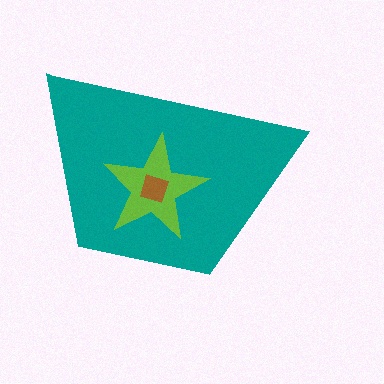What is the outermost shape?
The teal trapezoid.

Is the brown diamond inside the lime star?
Yes.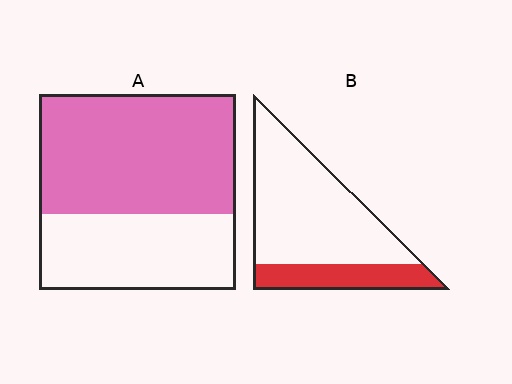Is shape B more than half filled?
No.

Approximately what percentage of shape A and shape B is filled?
A is approximately 60% and B is approximately 25%.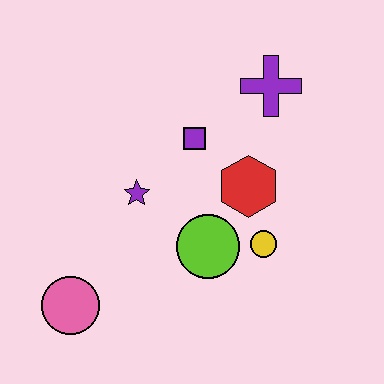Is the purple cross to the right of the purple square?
Yes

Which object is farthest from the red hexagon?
The pink circle is farthest from the red hexagon.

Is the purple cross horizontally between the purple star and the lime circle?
No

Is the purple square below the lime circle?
No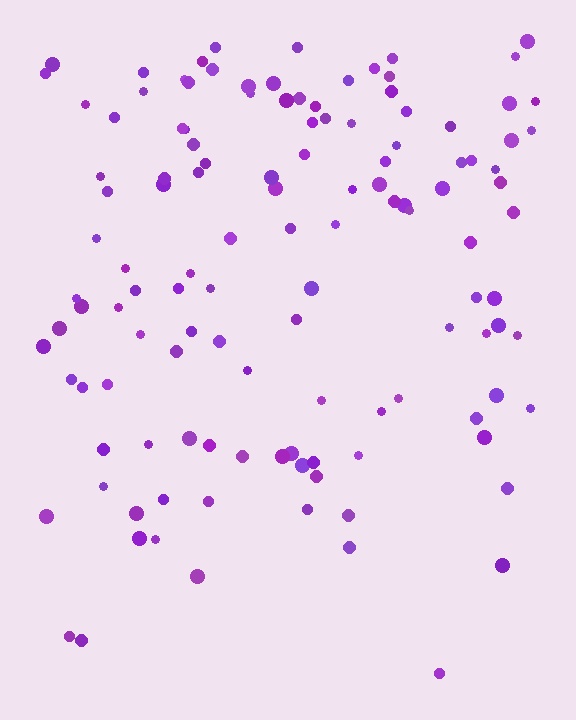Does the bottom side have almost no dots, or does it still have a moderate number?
Still a moderate number, just noticeably fewer than the top.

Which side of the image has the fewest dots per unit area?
The bottom.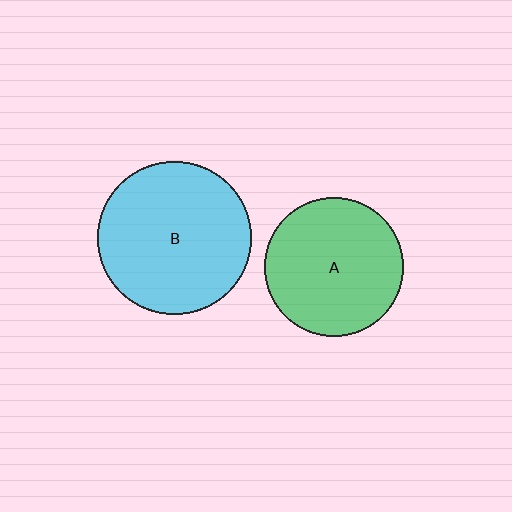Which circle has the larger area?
Circle B (cyan).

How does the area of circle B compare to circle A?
Approximately 1.2 times.